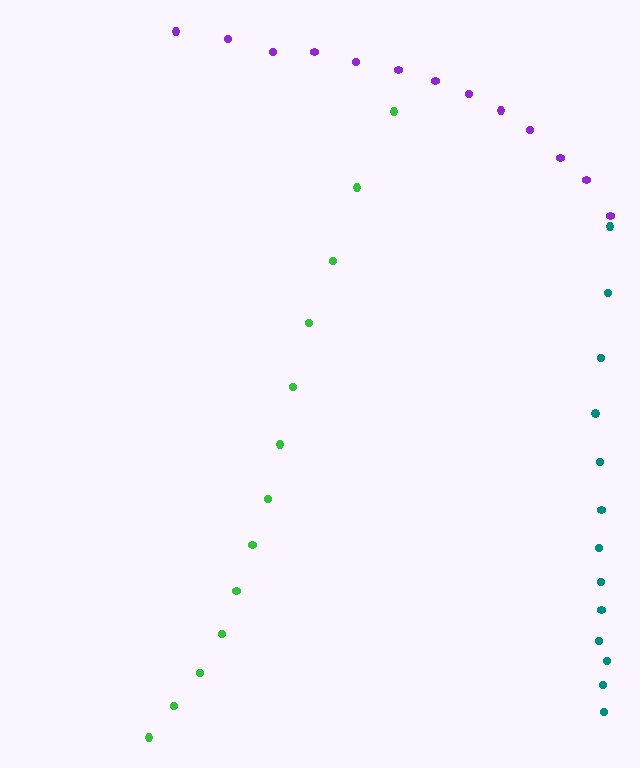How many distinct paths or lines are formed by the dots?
There are 3 distinct paths.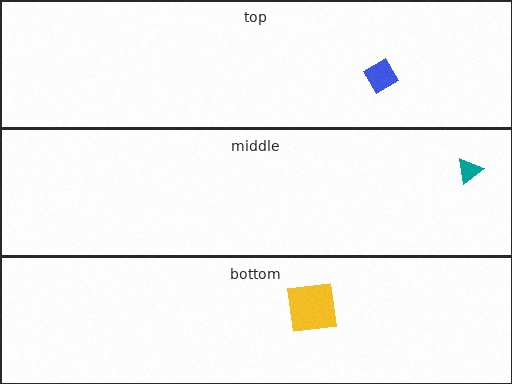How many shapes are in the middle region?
1.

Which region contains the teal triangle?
The middle region.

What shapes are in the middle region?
The teal triangle.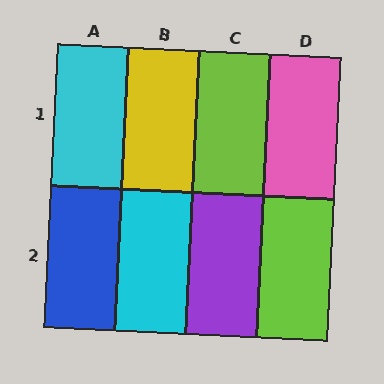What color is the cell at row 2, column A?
Blue.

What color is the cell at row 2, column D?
Lime.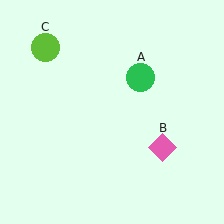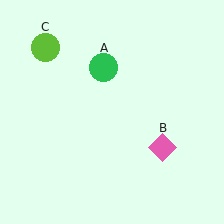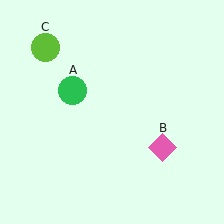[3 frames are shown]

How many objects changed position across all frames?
1 object changed position: green circle (object A).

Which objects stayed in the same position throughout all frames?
Pink diamond (object B) and lime circle (object C) remained stationary.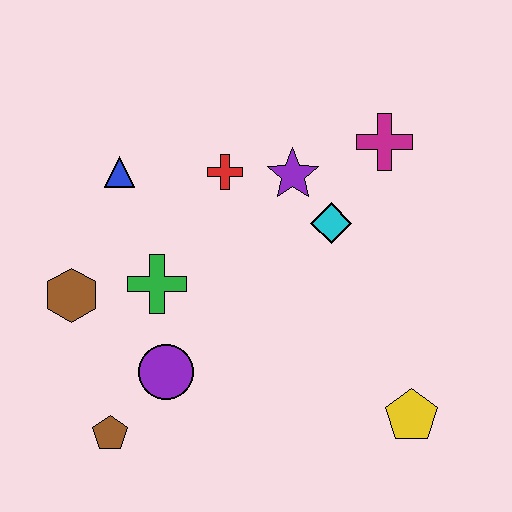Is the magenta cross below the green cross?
No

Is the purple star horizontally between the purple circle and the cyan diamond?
Yes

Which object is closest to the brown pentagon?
The purple circle is closest to the brown pentagon.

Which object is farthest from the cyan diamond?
The brown pentagon is farthest from the cyan diamond.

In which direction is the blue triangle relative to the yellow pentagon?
The blue triangle is to the left of the yellow pentagon.